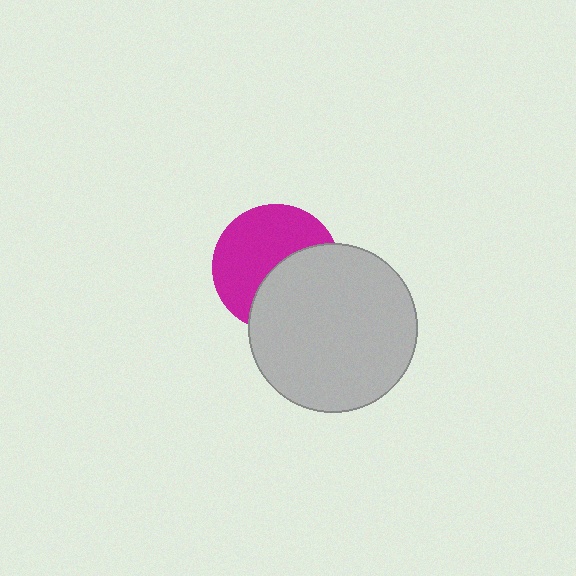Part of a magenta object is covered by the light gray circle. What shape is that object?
It is a circle.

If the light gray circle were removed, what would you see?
You would see the complete magenta circle.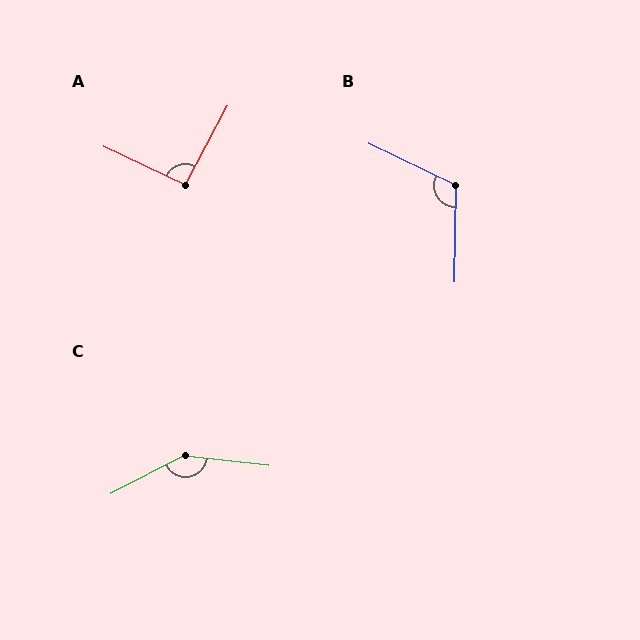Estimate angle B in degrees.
Approximately 115 degrees.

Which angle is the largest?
C, at approximately 146 degrees.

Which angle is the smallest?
A, at approximately 93 degrees.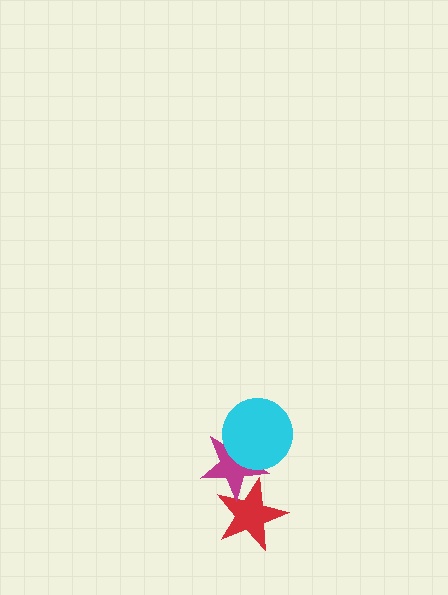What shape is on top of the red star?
The magenta star is on top of the red star.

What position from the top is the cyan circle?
The cyan circle is 1st from the top.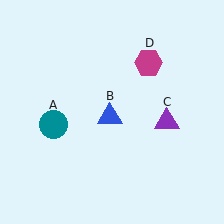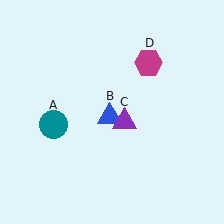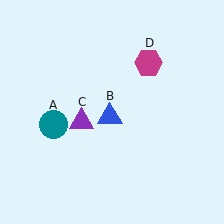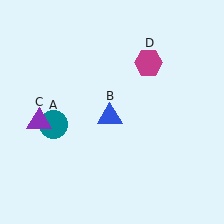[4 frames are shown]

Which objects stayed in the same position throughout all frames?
Teal circle (object A) and blue triangle (object B) and magenta hexagon (object D) remained stationary.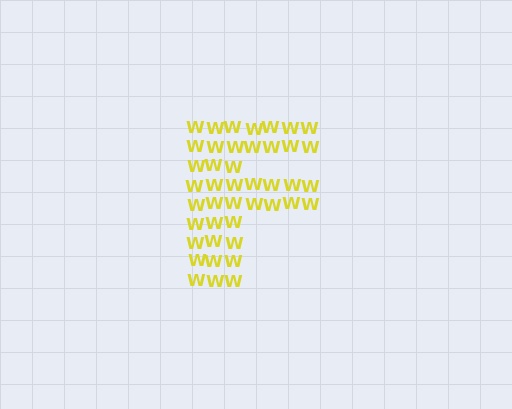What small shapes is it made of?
It is made of small letter W's.